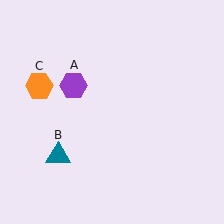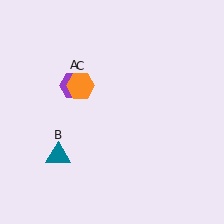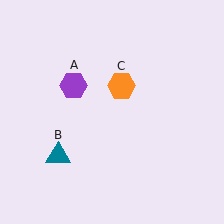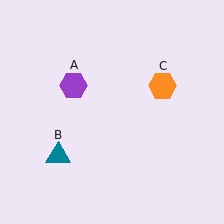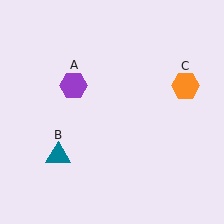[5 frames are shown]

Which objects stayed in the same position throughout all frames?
Purple hexagon (object A) and teal triangle (object B) remained stationary.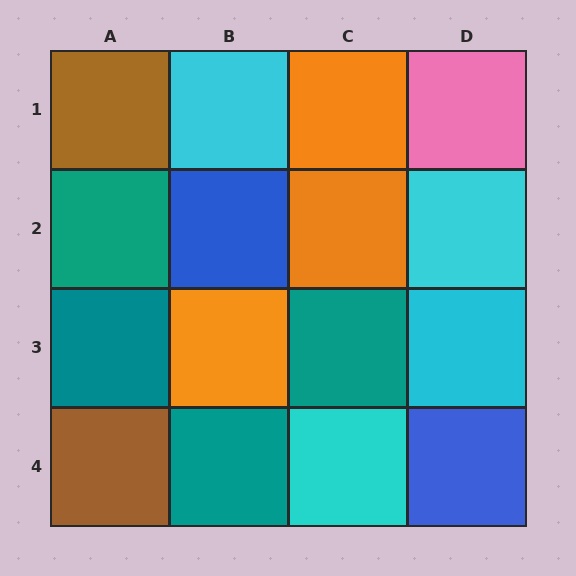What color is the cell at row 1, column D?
Pink.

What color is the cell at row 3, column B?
Orange.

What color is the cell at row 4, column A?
Brown.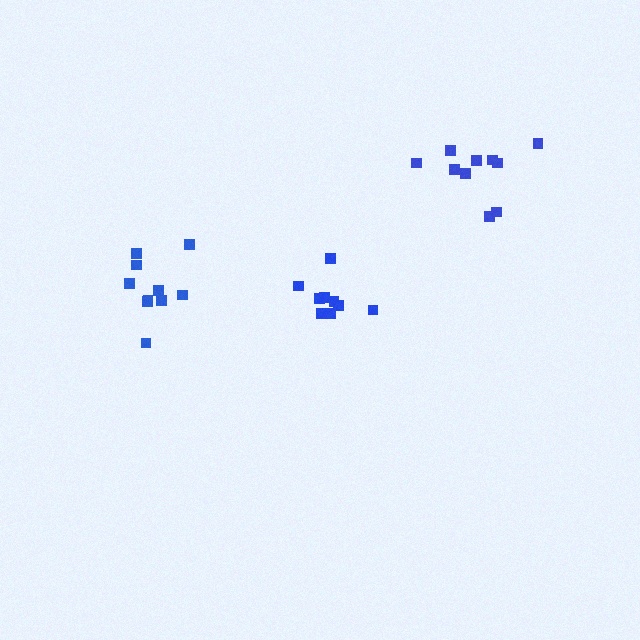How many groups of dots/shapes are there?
There are 3 groups.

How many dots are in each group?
Group 1: 10 dots, Group 2: 10 dots, Group 3: 9 dots (29 total).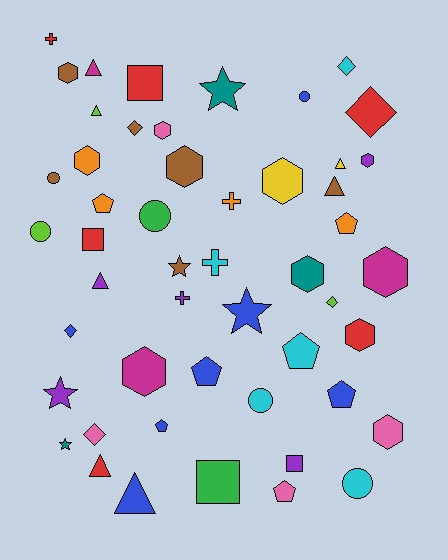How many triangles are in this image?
There are 7 triangles.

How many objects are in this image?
There are 50 objects.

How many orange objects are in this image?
There are 4 orange objects.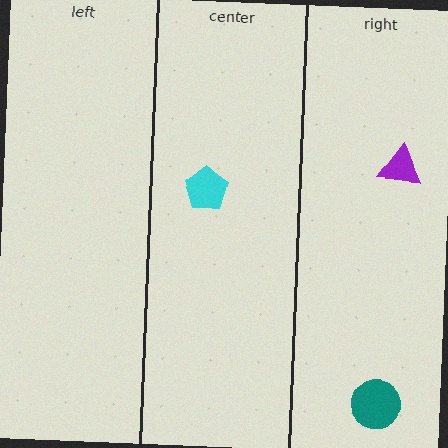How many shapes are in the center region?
1.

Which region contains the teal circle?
The right region.